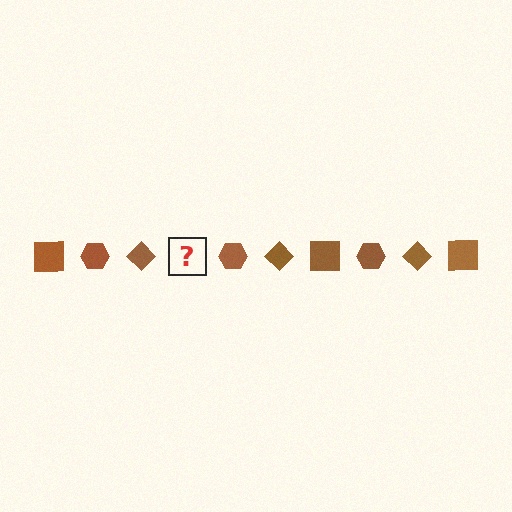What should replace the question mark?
The question mark should be replaced with a brown square.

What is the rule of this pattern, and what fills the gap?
The rule is that the pattern cycles through square, hexagon, diamond shapes in brown. The gap should be filled with a brown square.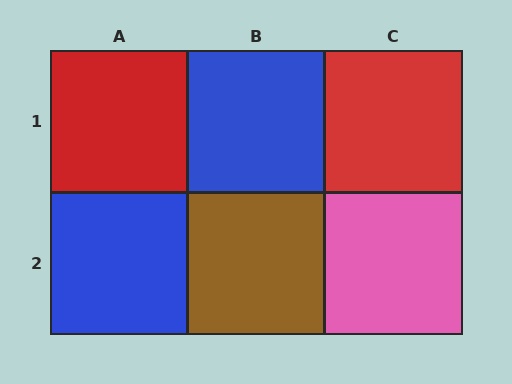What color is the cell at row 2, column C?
Pink.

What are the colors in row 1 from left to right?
Red, blue, red.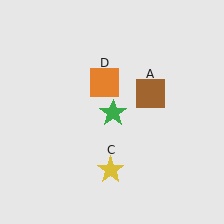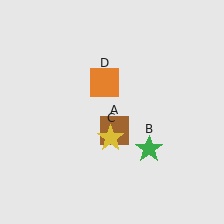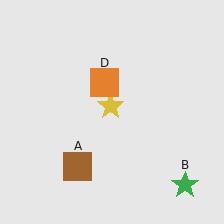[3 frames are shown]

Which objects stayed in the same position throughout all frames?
Orange square (object D) remained stationary.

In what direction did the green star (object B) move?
The green star (object B) moved down and to the right.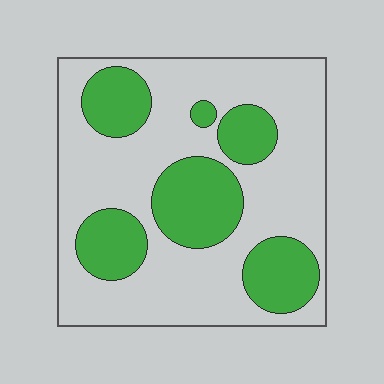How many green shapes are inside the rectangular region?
6.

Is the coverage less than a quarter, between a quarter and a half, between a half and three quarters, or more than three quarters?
Between a quarter and a half.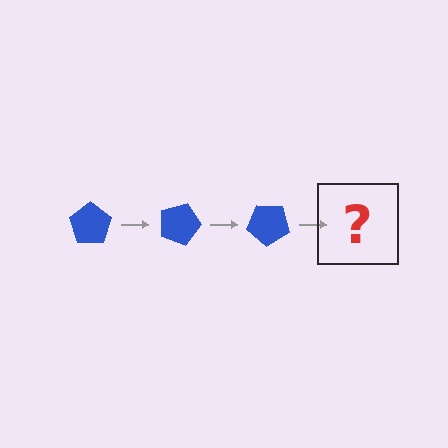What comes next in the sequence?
The next element should be a blue pentagon rotated 60 degrees.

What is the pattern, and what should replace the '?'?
The pattern is that the pentagon rotates 20 degrees each step. The '?' should be a blue pentagon rotated 60 degrees.